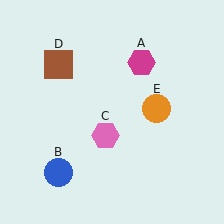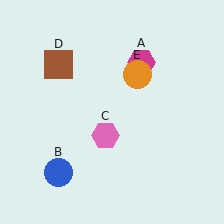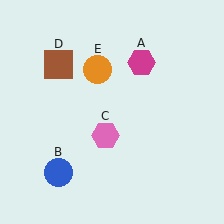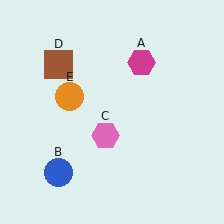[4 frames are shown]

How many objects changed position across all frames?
1 object changed position: orange circle (object E).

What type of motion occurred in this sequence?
The orange circle (object E) rotated counterclockwise around the center of the scene.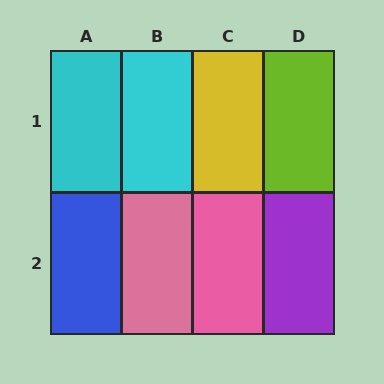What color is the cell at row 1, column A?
Cyan.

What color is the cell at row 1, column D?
Lime.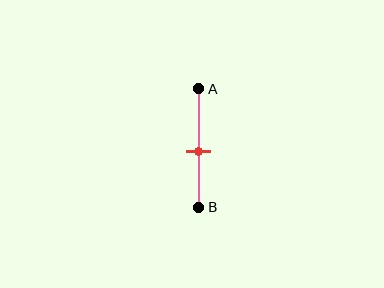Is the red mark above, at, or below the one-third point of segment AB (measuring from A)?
The red mark is below the one-third point of segment AB.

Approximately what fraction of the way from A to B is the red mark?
The red mark is approximately 55% of the way from A to B.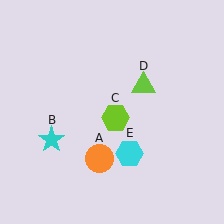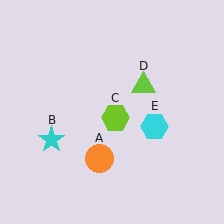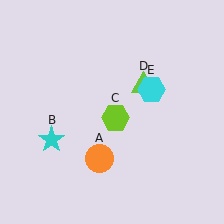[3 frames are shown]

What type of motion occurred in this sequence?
The cyan hexagon (object E) rotated counterclockwise around the center of the scene.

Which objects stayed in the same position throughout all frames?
Orange circle (object A) and cyan star (object B) and lime hexagon (object C) and lime triangle (object D) remained stationary.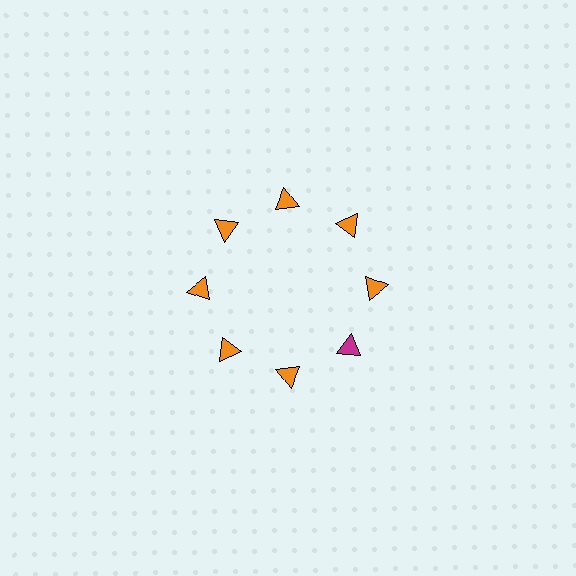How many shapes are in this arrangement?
There are 8 shapes arranged in a ring pattern.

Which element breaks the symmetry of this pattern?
The magenta triangle at roughly the 4 o'clock position breaks the symmetry. All other shapes are orange triangles.